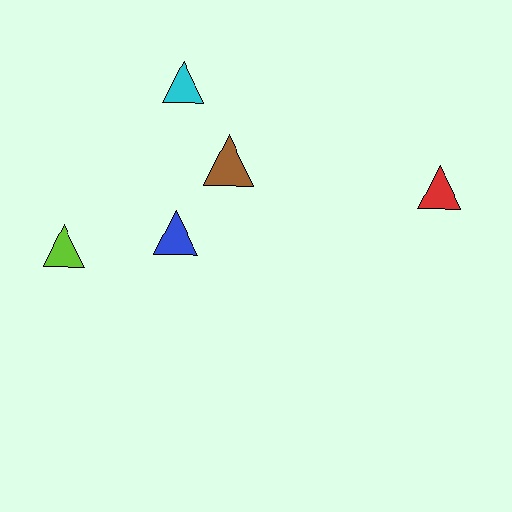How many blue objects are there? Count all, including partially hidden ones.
There is 1 blue object.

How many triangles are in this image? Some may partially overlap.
There are 5 triangles.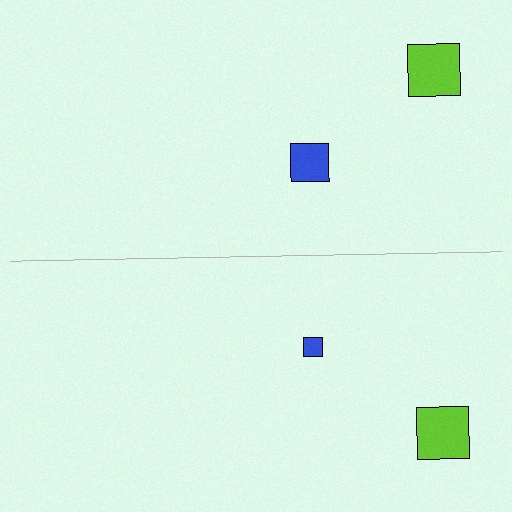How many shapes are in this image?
There are 4 shapes in this image.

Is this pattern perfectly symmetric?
No, the pattern is not perfectly symmetric. The blue square on the bottom side has a different size than its mirror counterpart.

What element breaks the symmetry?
The blue square on the bottom side has a different size than its mirror counterpart.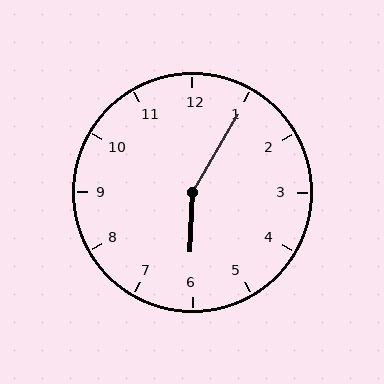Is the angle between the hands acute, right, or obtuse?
It is obtuse.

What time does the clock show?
6:05.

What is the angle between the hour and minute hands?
Approximately 152 degrees.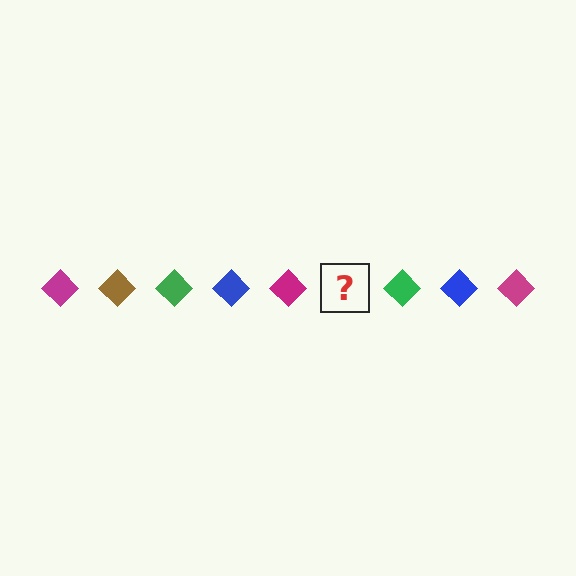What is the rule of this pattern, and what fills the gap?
The rule is that the pattern cycles through magenta, brown, green, blue diamonds. The gap should be filled with a brown diamond.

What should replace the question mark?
The question mark should be replaced with a brown diamond.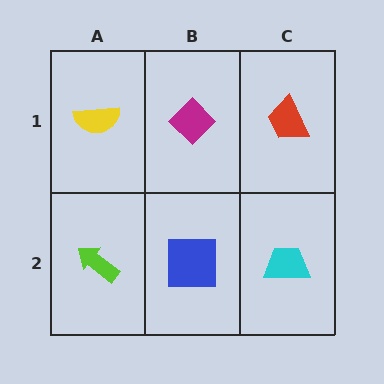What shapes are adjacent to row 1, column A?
A lime arrow (row 2, column A), a magenta diamond (row 1, column B).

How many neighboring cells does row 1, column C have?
2.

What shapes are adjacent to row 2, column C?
A red trapezoid (row 1, column C), a blue square (row 2, column B).